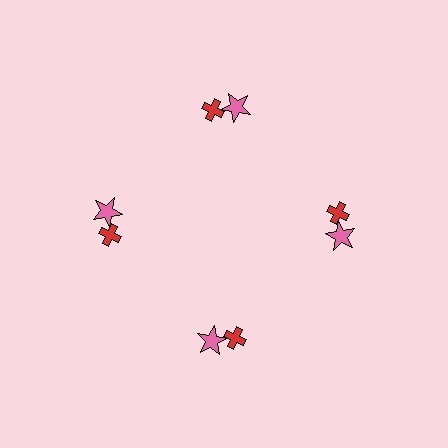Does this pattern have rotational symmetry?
Yes, this pattern has 4-fold rotational symmetry. It looks the same after rotating 90 degrees around the center.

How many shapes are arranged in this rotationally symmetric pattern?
There are 8 shapes, arranged in 4 groups of 2.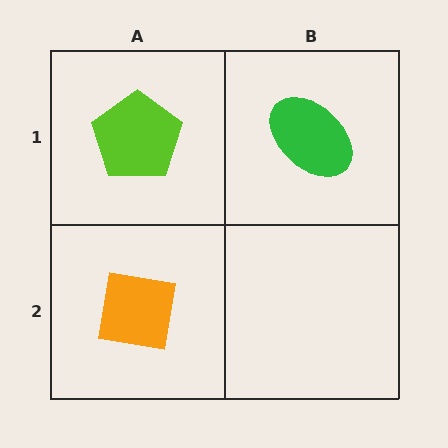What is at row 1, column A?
A lime pentagon.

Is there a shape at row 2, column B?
No, that cell is empty.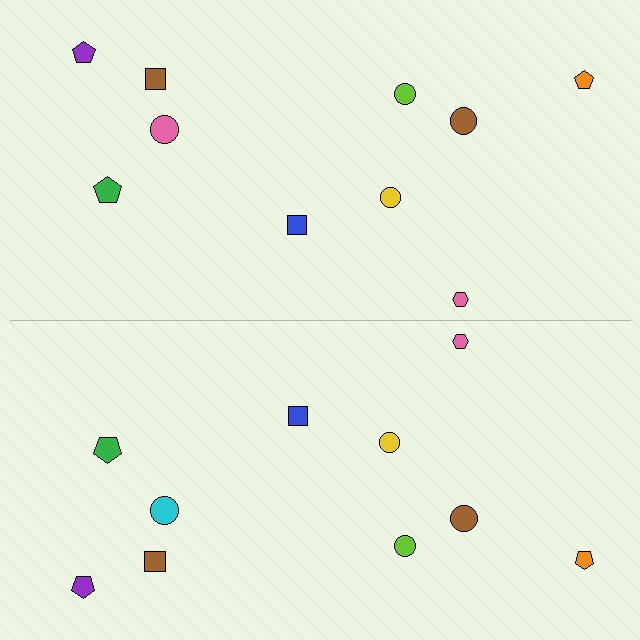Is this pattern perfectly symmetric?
No, the pattern is not perfectly symmetric. The cyan circle on the bottom side breaks the symmetry — its mirror counterpart is pink.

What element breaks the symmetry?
The cyan circle on the bottom side breaks the symmetry — its mirror counterpart is pink.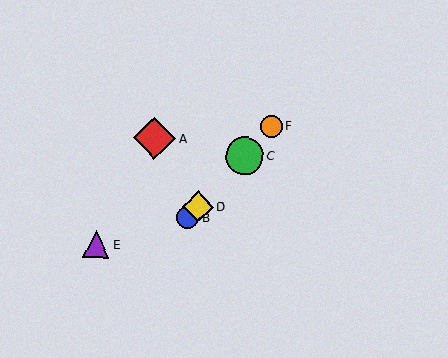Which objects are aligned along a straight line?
Objects B, C, D, F are aligned along a straight line.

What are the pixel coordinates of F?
Object F is at (271, 126).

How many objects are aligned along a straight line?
4 objects (B, C, D, F) are aligned along a straight line.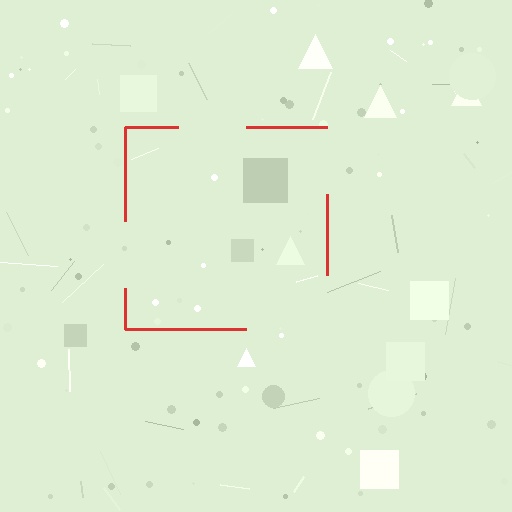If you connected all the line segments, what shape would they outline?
They would outline a square.